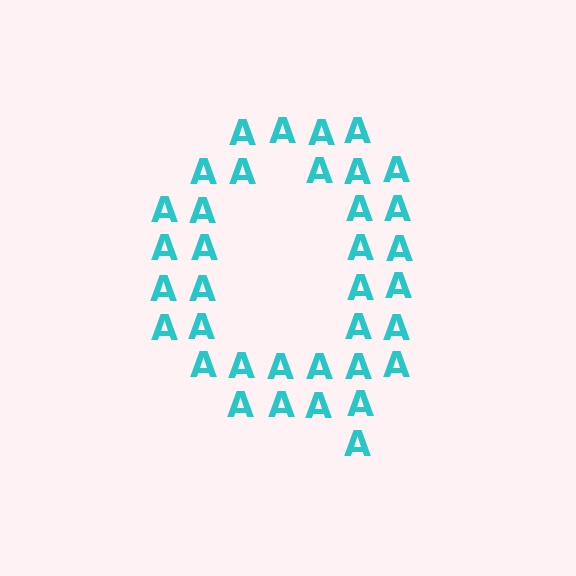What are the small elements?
The small elements are letter A's.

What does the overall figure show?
The overall figure shows the letter Q.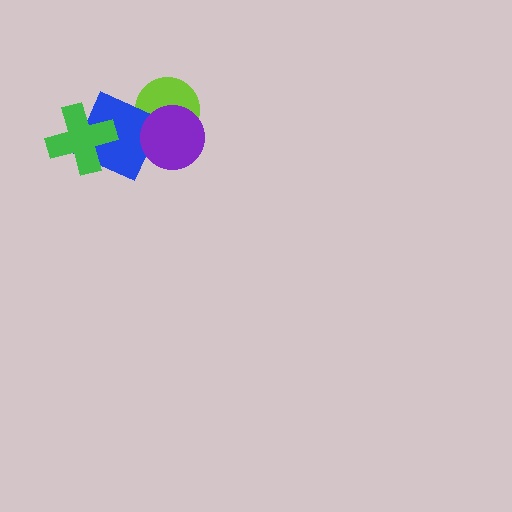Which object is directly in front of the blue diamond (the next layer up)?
The green cross is directly in front of the blue diamond.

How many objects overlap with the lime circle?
2 objects overlap with the lime circle.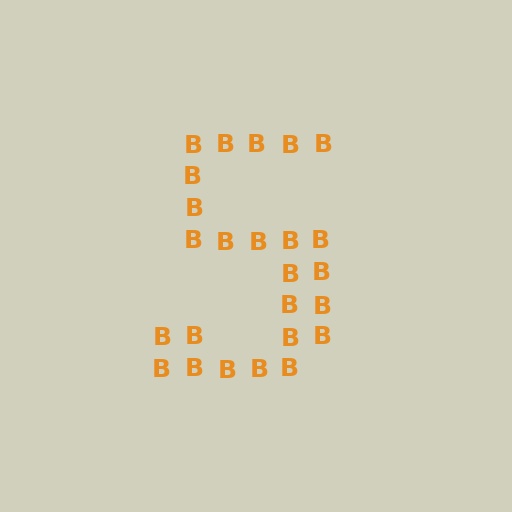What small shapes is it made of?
It is made of small letter B's.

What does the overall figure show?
The overall figure shows the digit 5.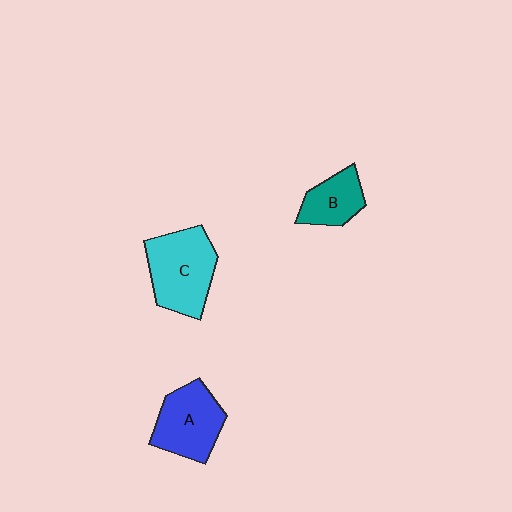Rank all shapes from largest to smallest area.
From largest to smallest: C (cyan), A (blue), B (teal).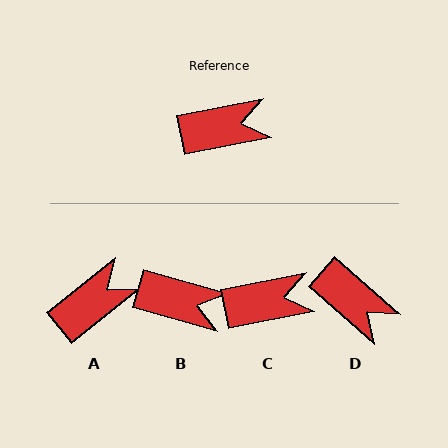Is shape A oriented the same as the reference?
No, it is off by about 27 degrees.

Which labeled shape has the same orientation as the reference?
C.